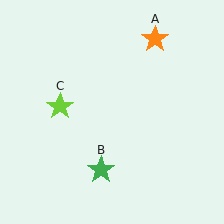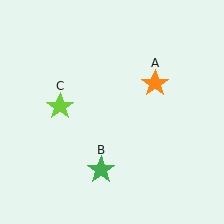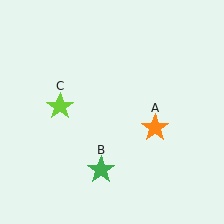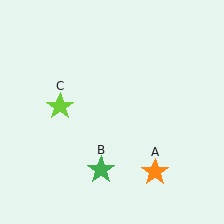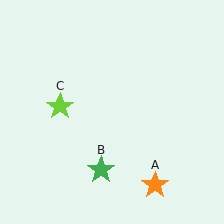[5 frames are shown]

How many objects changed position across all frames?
1 object changed position: orange star (object A).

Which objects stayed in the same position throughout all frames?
Green star (object B) and lime star (object C) remained stationary.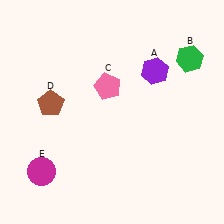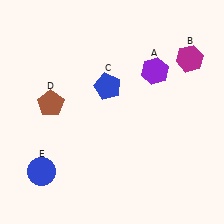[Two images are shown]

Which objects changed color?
B changed from green to magenta. C changed from pink to blue. E changed from magenta to blue.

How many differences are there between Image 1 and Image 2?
There are 3 differences between the two images.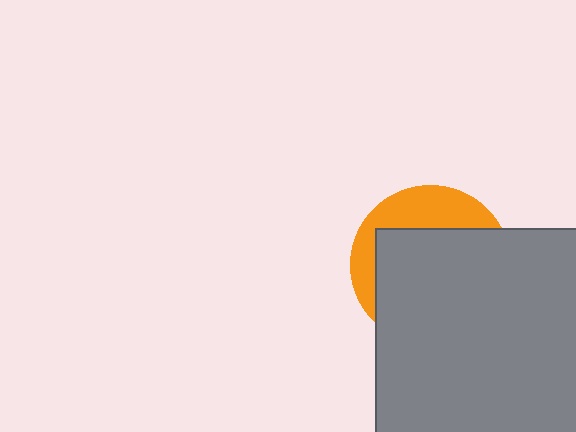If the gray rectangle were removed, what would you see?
You would see the complete orange circle.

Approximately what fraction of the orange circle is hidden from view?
Roughly 70% of the orange circle is hidden behind the gray rectangle.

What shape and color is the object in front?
The object in front is a gray rectangle.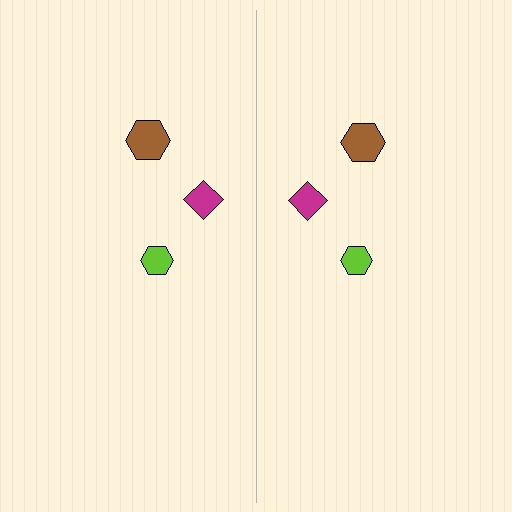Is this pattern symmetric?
Yes, this pattern has bilateral (reflection) symmetry.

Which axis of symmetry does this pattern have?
The pattern has a vertical axis of symmetry running through the center of the image.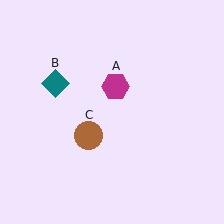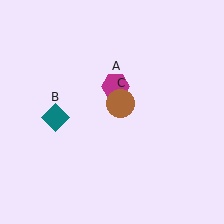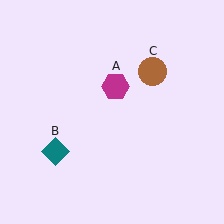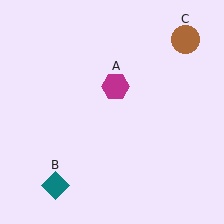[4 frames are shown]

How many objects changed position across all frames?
2 objects changed position: teal diamond (object B), brown circle (object C).